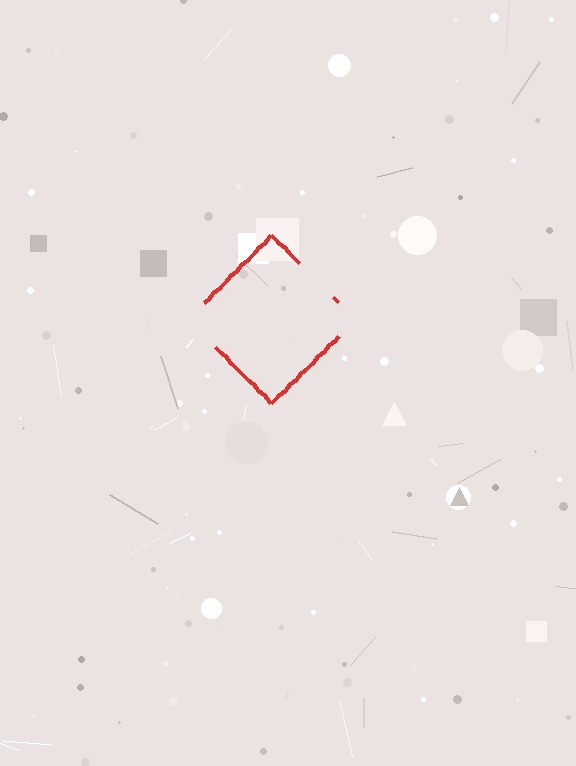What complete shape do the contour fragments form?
The contour fragments form a diamond.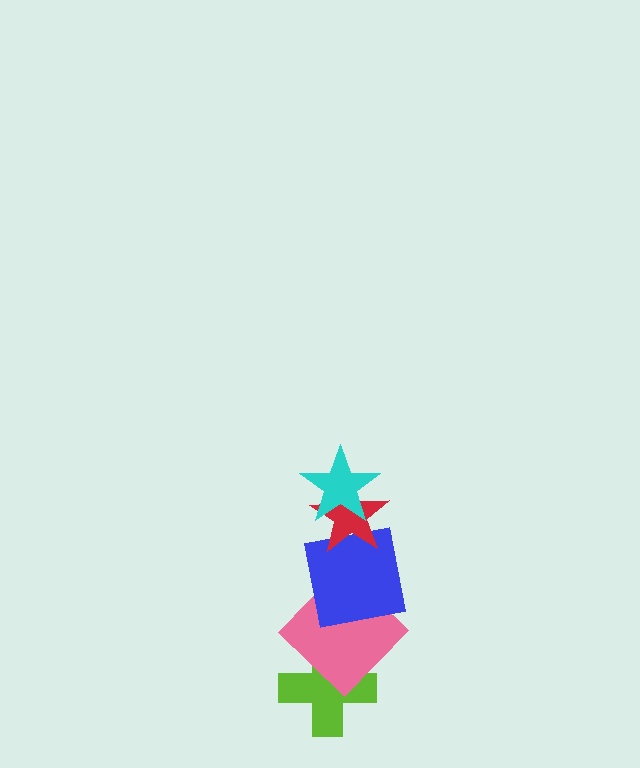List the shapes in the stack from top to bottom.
From top to bottom: the cyan star, the red star, the blue square, the pink diamond, the lime cross.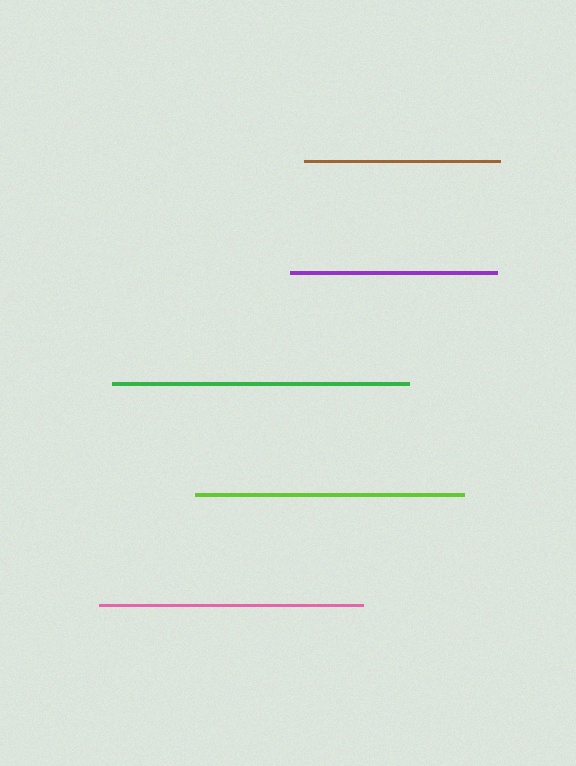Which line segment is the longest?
The green line is the longest at approximately 297 pixels.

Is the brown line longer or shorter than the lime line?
The lime line is longer than the brown line.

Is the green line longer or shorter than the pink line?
The green line is longer than the pink line.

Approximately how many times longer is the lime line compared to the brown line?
The lime line is approximately 1.4 times the length of the brown line.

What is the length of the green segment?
The green segment is approximately 297 pixels long.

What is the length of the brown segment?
The brown segment is approximately 197 pixels long.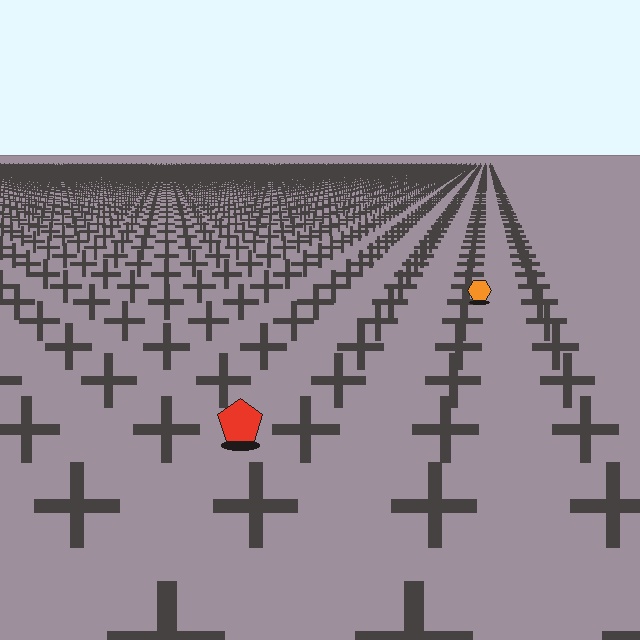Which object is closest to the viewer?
The red pentagon is closest. The texture marks near it are larger and more spread out.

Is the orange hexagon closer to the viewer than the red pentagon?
No. The red pentagon is closer — you can tell from the texture gradient: the ground texture is coarser near it.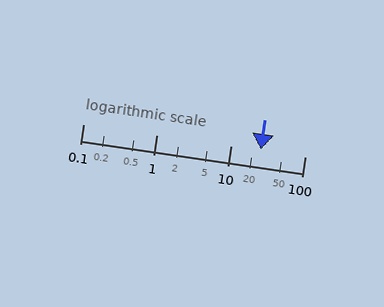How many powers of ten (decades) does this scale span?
The scale spans 3 decades, from 0.1 to 100.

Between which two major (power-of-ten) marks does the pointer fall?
The pointer is between 10 and 100.